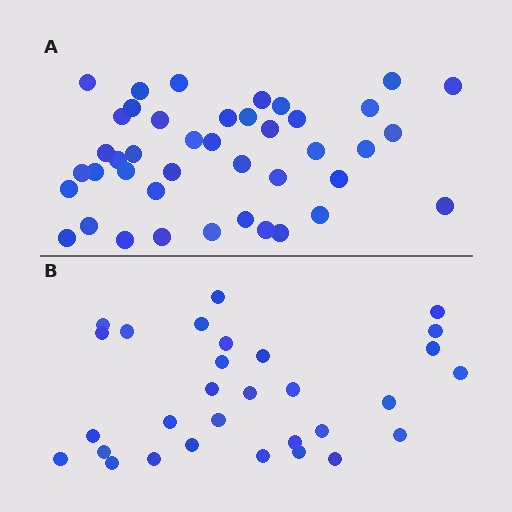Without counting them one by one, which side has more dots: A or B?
Region A (the top region) has more dots.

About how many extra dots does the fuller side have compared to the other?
Region A has roughly 12 or so more dots than region B.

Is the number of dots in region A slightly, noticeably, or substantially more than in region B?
Region A has noticeably more, but not dramatically so. The ratio is roughly 1.4 to 1.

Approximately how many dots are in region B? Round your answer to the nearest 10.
About 30 dots.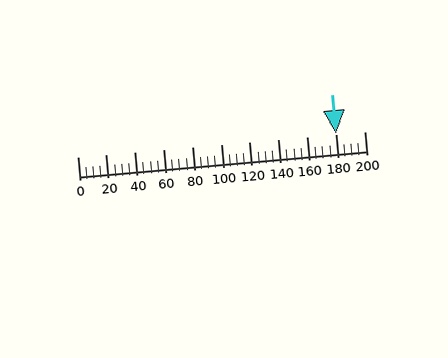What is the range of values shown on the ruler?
The ruler shows values from 0 to 200.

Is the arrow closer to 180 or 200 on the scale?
The arrow is closer to 180.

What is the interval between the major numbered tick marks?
The major tick marks are spaced 20 units apart.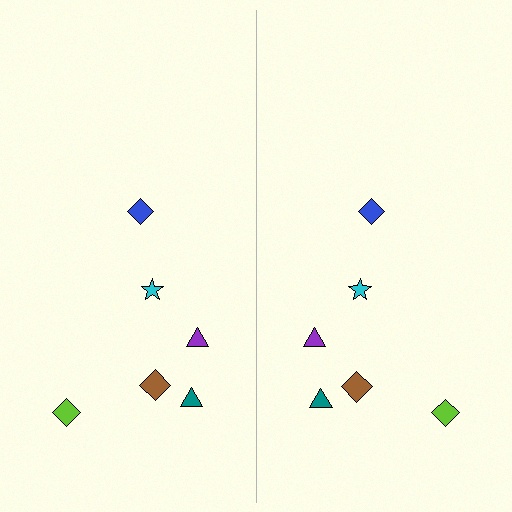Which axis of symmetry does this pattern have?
The pattern has a vertical axis of symmetry running through the center of the image.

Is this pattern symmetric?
Yes, this pattern has bilateral (reflection) symmetry.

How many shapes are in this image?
There are 12 shapes in this image.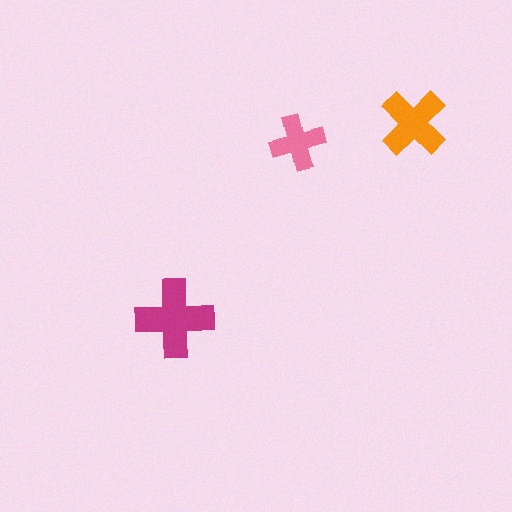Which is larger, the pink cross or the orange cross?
The orange one.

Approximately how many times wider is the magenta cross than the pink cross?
About 1.5 times wider.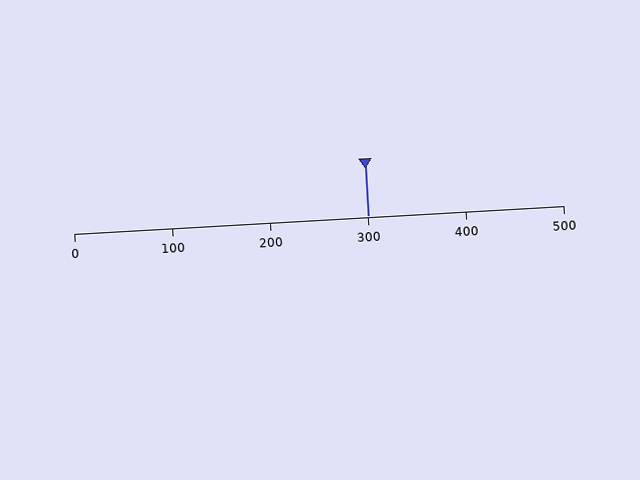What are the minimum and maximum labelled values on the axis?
The axis runs from 0 to 500.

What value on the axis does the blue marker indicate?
The marker indicates approximately 300.